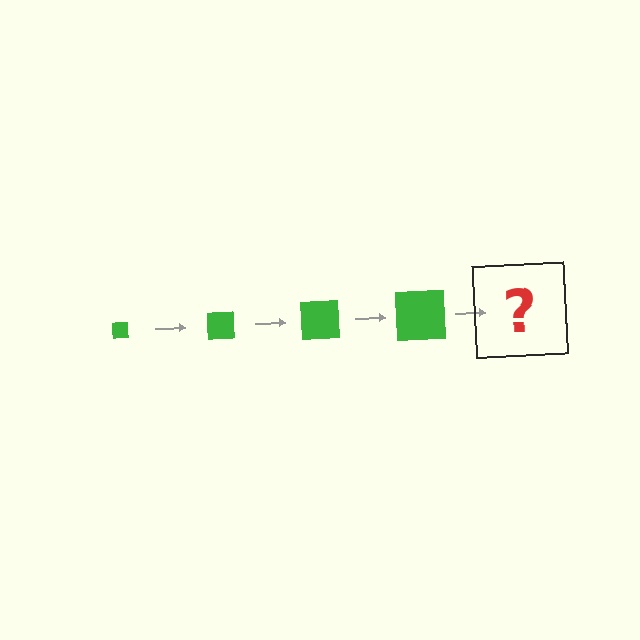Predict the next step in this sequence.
The next step is a green square, larger than the previous one.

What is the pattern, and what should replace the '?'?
The pattern is that the square gets progressively larger each step. The '?' should be a green square, larger than the previous one.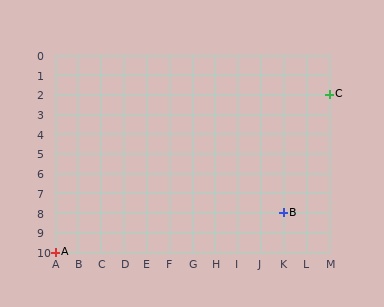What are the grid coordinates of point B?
Point B is at grid coordinates (K, 8).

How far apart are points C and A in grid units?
Points C and A are 12 columns and 8 rows apart (about 14.4 grid units diagonally).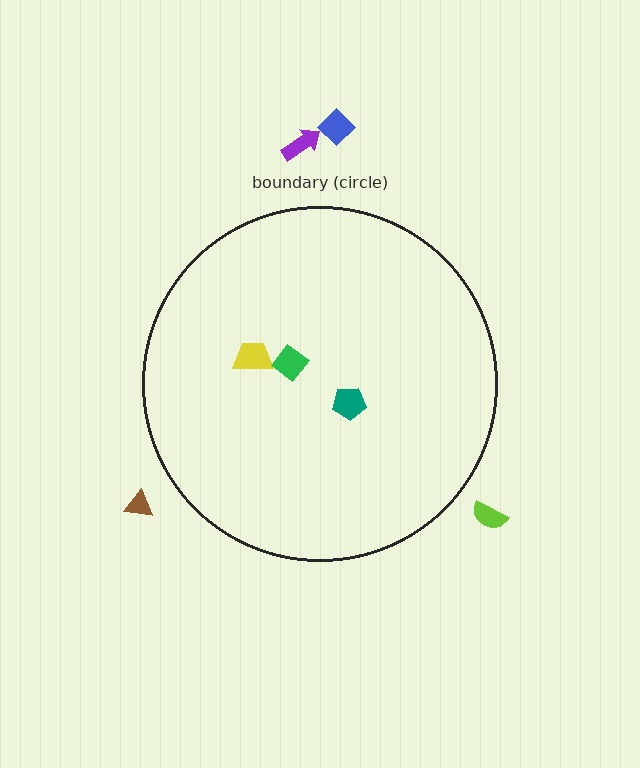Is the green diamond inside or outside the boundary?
Inside.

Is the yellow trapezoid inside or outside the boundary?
Inside.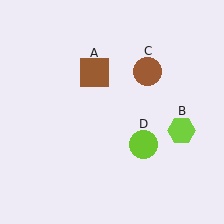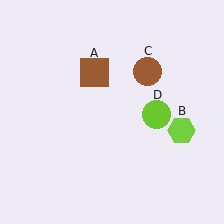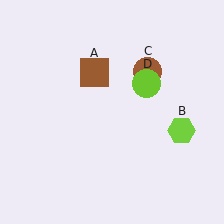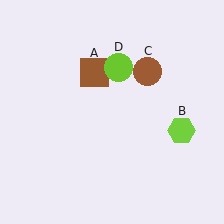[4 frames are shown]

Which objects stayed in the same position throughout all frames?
Brown square (object A) and lime hexagon (object B) and brown circle (object C) remained stationary.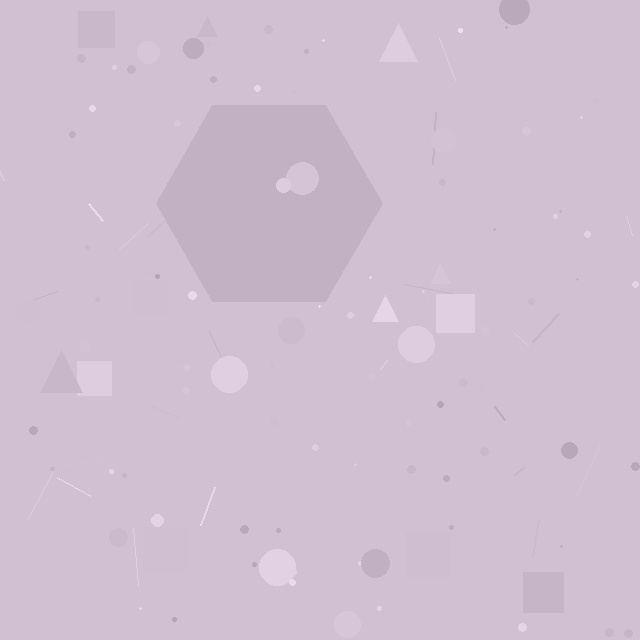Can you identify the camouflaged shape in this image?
The camouflaged shape is a hexagon.